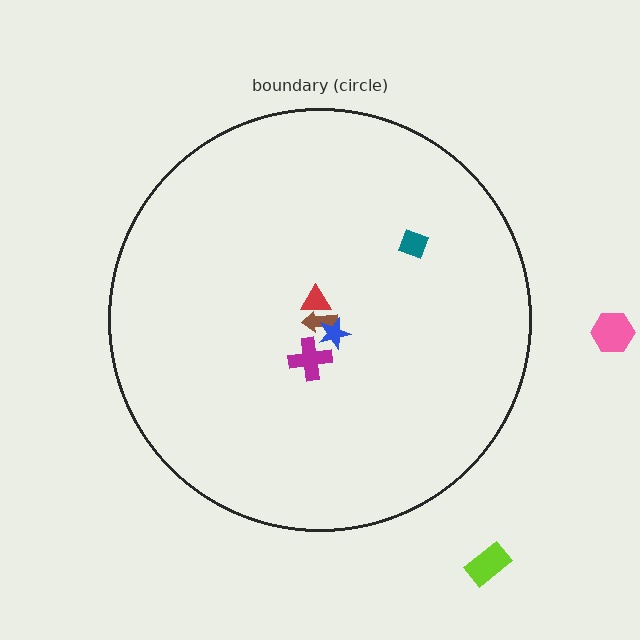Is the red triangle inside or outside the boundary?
Inside.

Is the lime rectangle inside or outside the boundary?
Outside.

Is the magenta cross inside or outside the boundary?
Inside.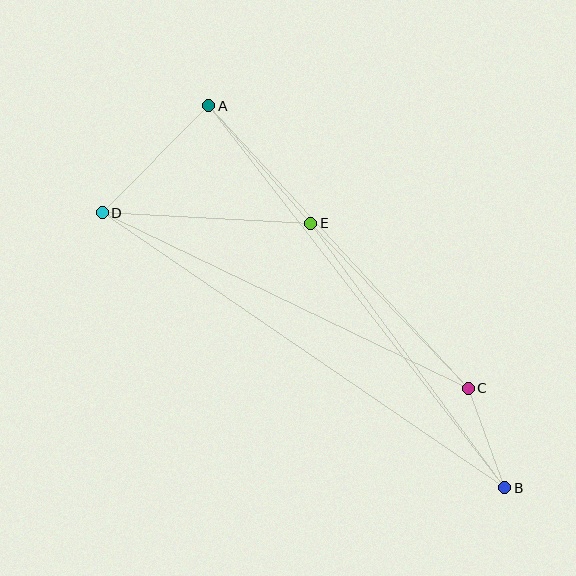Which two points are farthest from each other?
Points B and D are farthest from each other.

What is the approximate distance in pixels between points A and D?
The distance between A and D is approximately 151 pixels.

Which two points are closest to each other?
Points B and C are closest to each other.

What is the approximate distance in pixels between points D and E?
The distance between D and E is approximately 208 pixels.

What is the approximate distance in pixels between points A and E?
The distance between A and E is approximately 155 pixels.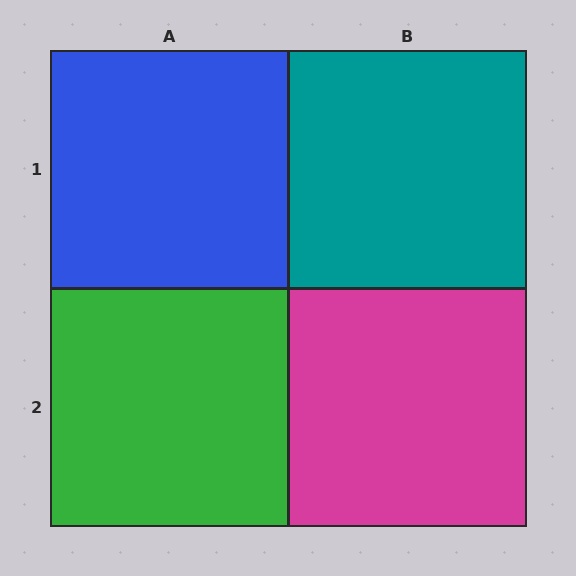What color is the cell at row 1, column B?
Teal.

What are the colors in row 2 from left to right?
Green, magenta.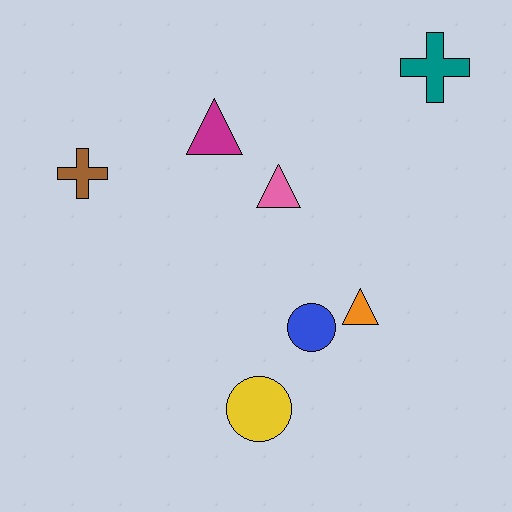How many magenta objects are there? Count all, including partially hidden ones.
There is 1 magenta object.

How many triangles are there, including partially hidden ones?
There are 3 triangles.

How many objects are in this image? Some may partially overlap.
There are 7 objects.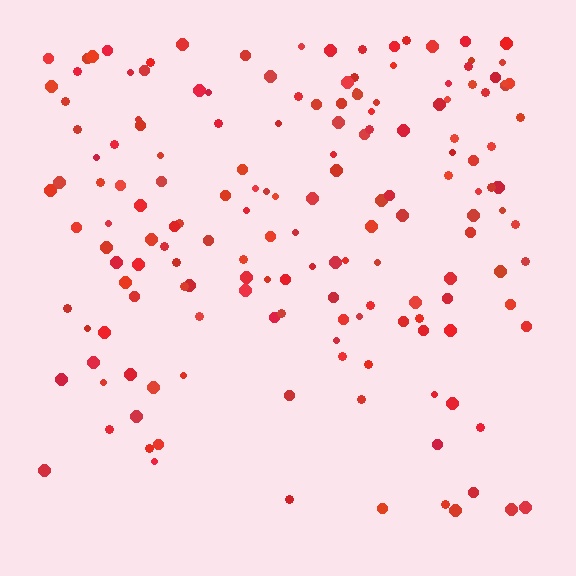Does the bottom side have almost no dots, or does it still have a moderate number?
Still a moderate number, just noticeably fewer than the top.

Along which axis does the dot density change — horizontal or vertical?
Vertical.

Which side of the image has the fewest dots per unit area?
The bottom.